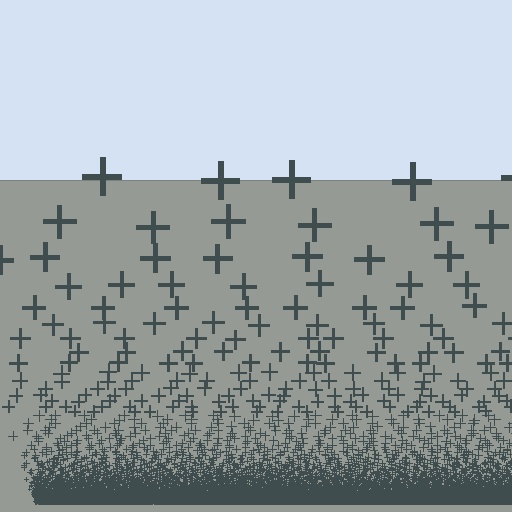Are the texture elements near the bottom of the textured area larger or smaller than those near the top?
Smaller. The gradient is inverted — elements near the bottom are smaller and denser.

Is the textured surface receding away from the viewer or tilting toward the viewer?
The surface appears to tilt toward the viewer. Texture elements get larger and sparser toward the top.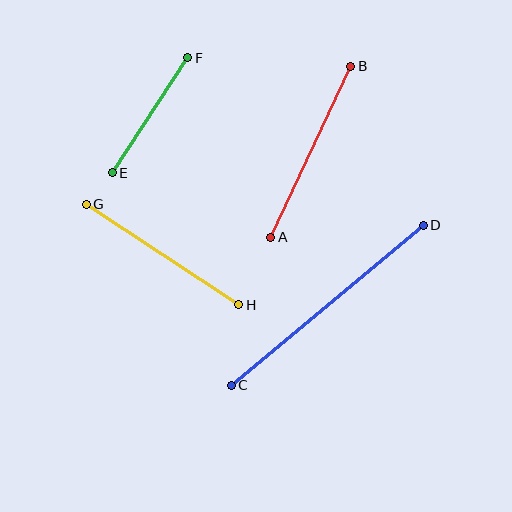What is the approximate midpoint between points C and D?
The midpoint is at approximately (327, 305) pixels.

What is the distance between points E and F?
The distance is approximately 138 pixels.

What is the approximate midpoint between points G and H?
The midpoint is at approximately (163, 254) pixels.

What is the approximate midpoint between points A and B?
The midpoint is at approximately (311, 152) pixels.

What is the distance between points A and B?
The distance is approximately 189 pixels.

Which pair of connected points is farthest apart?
Points C and D are farthest apart.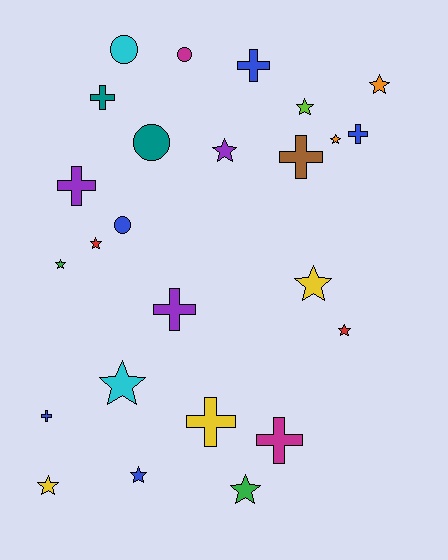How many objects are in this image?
There are 25 objects.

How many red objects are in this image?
There are 2 red objects.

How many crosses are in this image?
There are 9 crosses.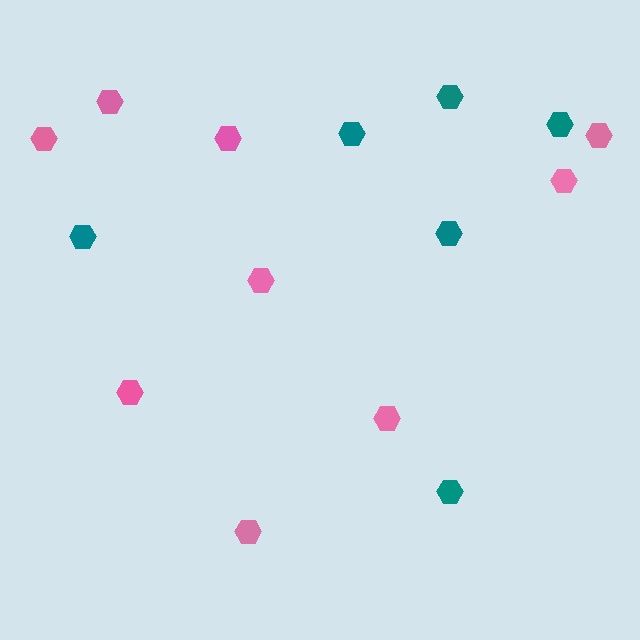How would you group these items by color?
There are 2 groups: one group of teal hexagons (6) and one group of pink hexagons (9).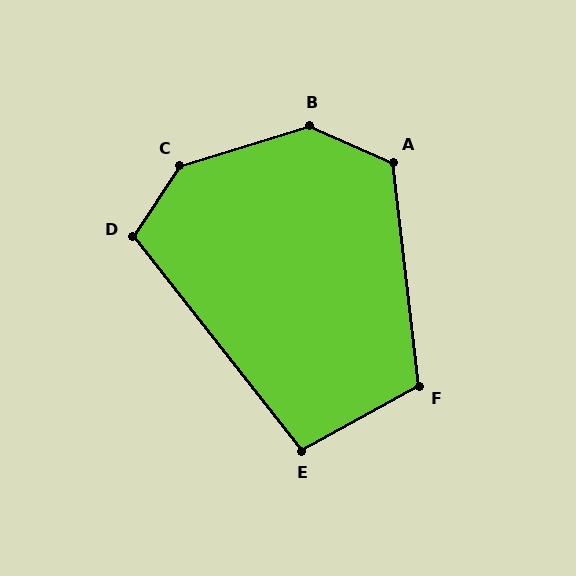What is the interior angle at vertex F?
Approximately 112 degrees (obtuse).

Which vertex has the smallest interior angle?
E, at approximately 99 degrees.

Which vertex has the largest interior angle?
C, at approximately 140 degrees.